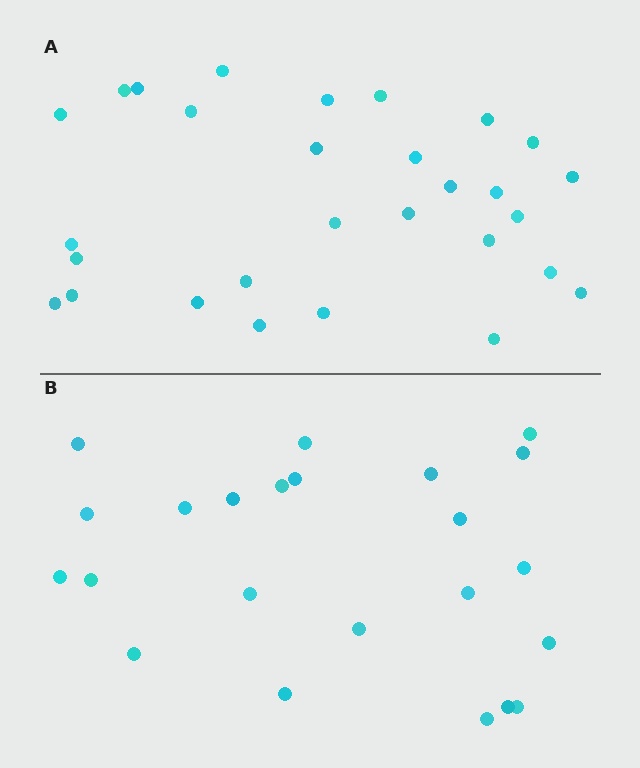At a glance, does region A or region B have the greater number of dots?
Region A (the top region) has more dots.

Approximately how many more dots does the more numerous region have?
Region A has about 6 more dots than region B.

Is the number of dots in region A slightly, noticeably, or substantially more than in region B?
Region A has noticeably more, but not dramatically so. The ratio is roughly 1.3 to 1.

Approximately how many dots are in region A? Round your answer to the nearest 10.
About 30 dots. (The exact count is 29, which rounds to 30.)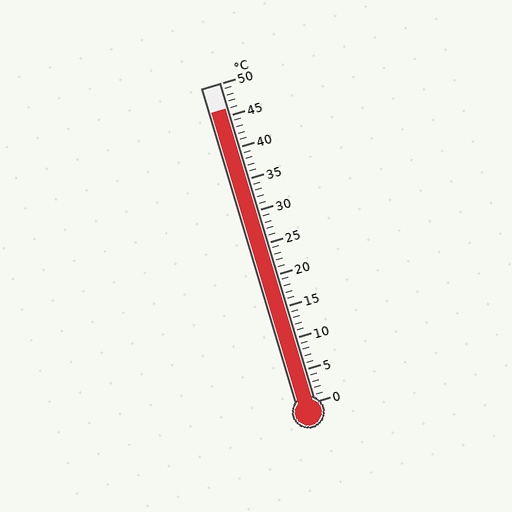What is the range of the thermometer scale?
The thermometer scale ranges from 0°C to 50°C.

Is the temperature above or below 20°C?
The temperature is above 20°C.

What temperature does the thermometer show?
The thermometer shows approximately 46°C.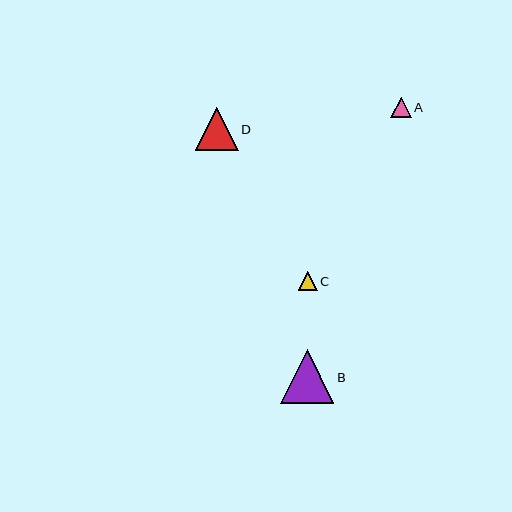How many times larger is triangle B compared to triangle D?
Triangle B is approximately 1.2 times the size of triangle D.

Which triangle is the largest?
Triangle B is the largest with a size of approximately 53 pixels.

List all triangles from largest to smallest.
From largest to smallest: B, D, A, C.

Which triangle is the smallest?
Triangle C is the smallest with a size of approximately 19 pixels.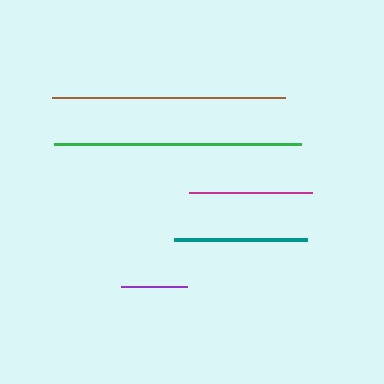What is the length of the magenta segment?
The magenta segment is approximately 124 pixels long.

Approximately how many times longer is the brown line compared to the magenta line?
The brown line is approximately 1.9 times the length of the magenta line.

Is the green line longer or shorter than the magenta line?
The green line is longer than the magenta line.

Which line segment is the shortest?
The purple line is the shortest at approximately 67 pixels.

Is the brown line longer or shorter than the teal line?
The brown line is longer than the teal line.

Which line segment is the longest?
The green line is the longest at approximately 247 pixels.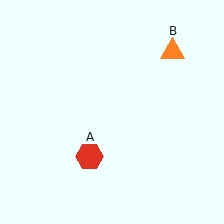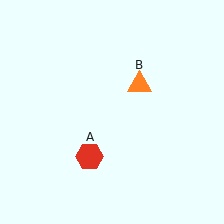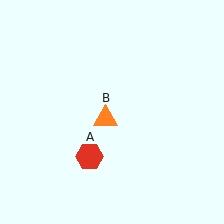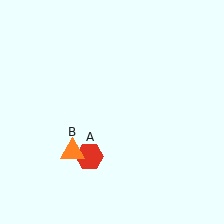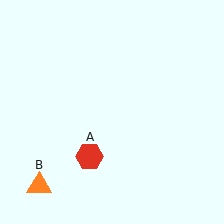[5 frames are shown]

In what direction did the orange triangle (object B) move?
The orange triangle (object B) moved down and to the left.